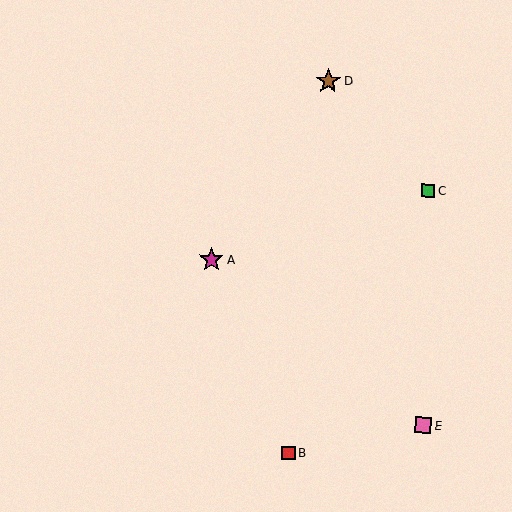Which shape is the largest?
The brown star (labeled D) is the largest.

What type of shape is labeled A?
Shape A is a magenta star.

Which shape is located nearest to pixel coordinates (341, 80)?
The brown star (labeled D) at (328, 81) is nearest to that location.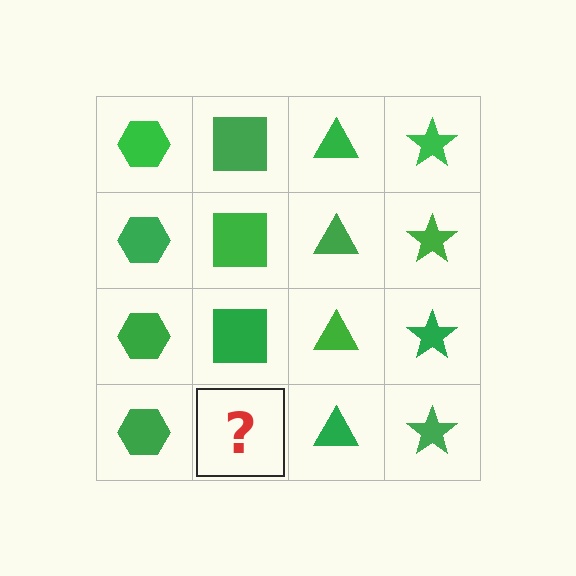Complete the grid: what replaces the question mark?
The question mark should be replaced with a green square.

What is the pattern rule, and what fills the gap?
The rule is that each column has a consistent shape. The gap should be filled with a green square.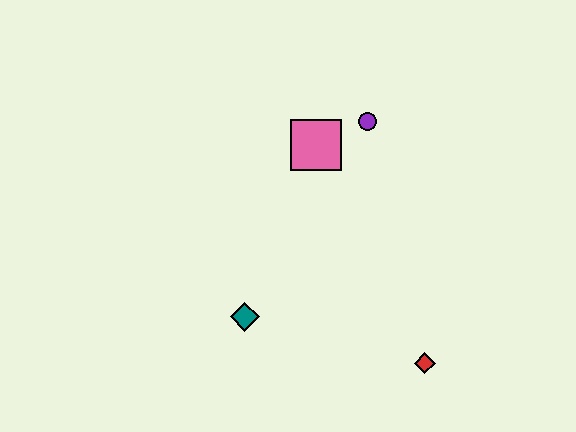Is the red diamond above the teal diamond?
No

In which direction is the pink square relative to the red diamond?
The pink square is above the red diamond.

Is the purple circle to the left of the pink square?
No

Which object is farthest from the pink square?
The red diamond is farthest from the pink square.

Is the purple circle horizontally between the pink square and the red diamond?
Yes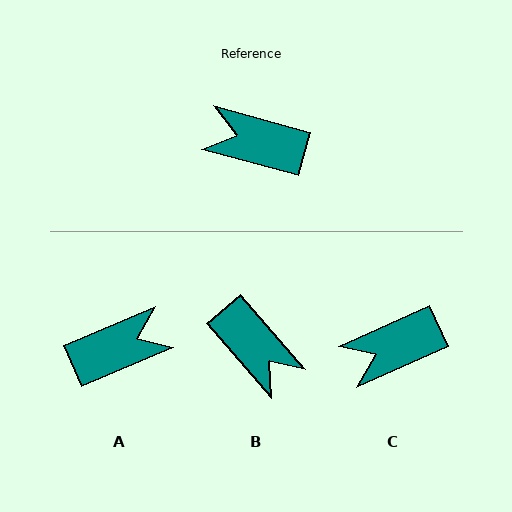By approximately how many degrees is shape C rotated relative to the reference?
Approximately 39 degrees counter-clockwise.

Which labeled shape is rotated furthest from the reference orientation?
B, about 146 degrees away.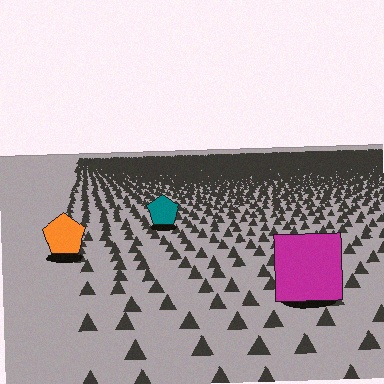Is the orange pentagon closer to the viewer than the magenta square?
No. The magenta square is closer — you can tell from the texture gradient: the ground texture is coarser near it.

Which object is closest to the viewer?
The magenta square is closest. The texture marks near it are larger and more spread out.